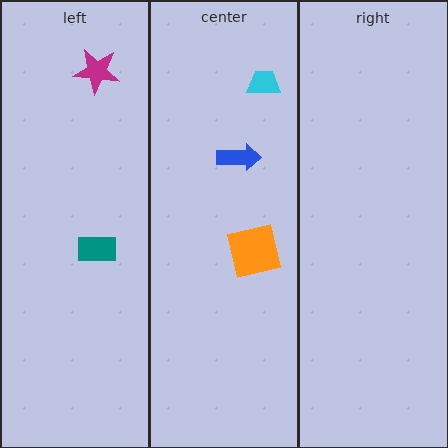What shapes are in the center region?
The blue arrow, the orange square, the cyan trapezoid.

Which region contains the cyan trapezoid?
The center region.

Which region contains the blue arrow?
The center region.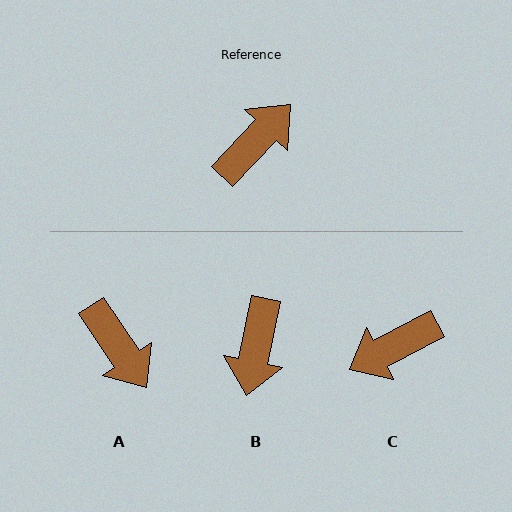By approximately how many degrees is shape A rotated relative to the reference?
Approximately 102 degrees clockwise.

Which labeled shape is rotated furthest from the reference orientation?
C, about 161 degrees away.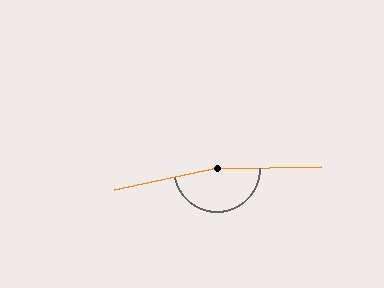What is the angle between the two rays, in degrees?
Approximately 169 degrees.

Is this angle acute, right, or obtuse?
It is obtuse.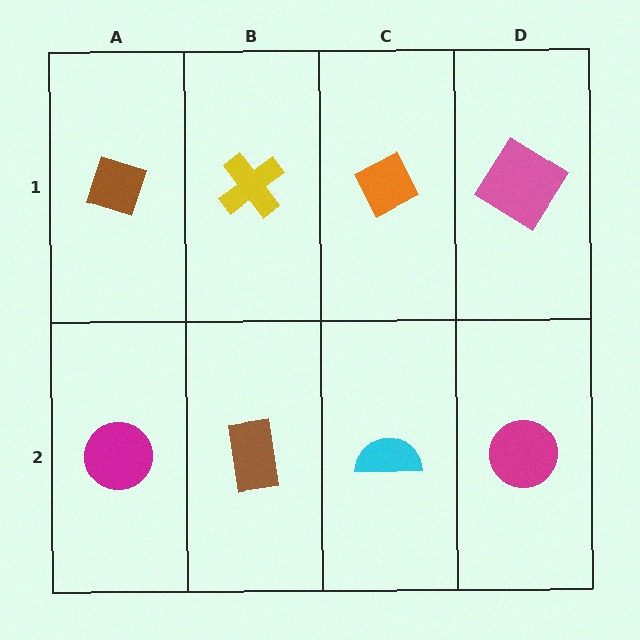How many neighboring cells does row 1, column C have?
3.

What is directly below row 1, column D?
A magenta circle.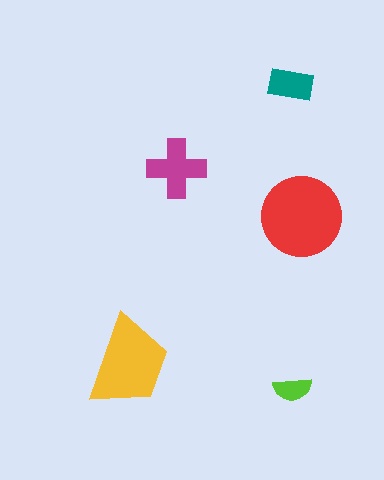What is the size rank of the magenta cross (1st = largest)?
3rd.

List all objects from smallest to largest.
The lime semicircle, the teal rectangle, the magenta cross, the yellow trapezoid, the red circle.